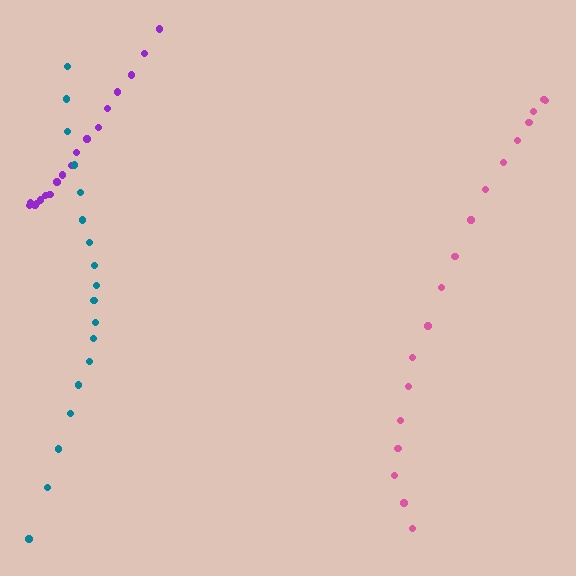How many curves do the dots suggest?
There are 3 distinct paths.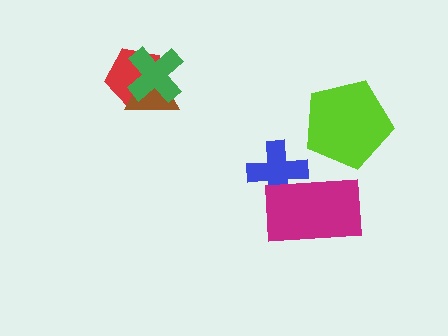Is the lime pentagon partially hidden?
No, no other shape covers it.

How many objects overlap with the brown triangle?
2 objects overlap with the brown triangle.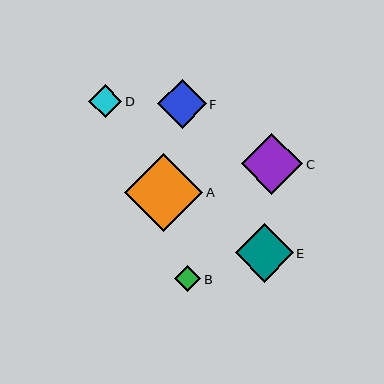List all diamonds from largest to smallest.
From largest to smallest: A, C, E, F, D, B.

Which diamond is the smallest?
Diamond B is the smallest with a size of approximately 26 pixels.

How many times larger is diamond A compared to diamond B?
Diamond A is approximately 3.0 times the size of diamond B.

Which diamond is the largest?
Diamond A is the largest with a size of approximately 78 pixels.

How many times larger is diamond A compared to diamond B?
Diamond A is approximately 3.0 times the size of diamond B.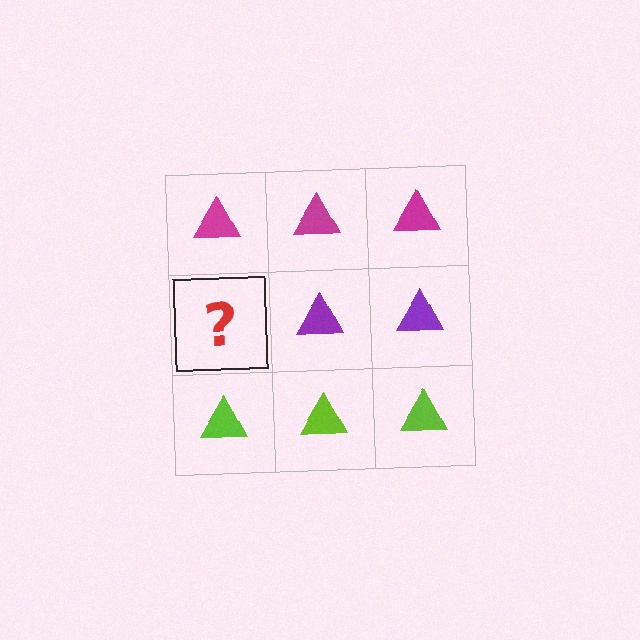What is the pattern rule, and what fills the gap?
The rule is that each row has a consistent color. The gap should be filled with a purple triangle.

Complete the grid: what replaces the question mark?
The question mark should be replaced with a purple triangle.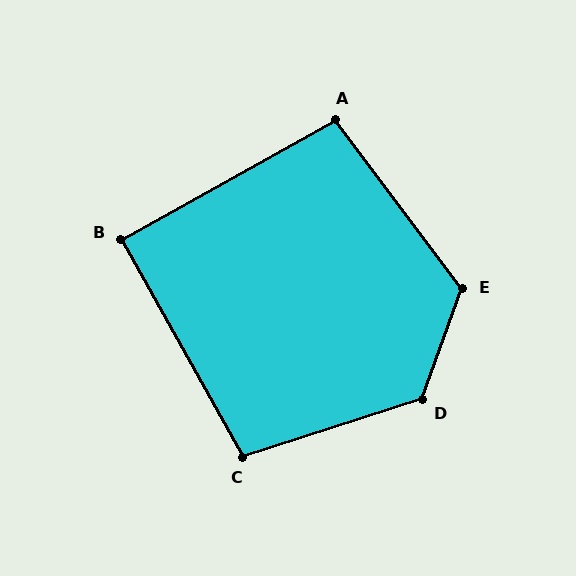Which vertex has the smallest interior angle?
B, at approximately 90 degrees.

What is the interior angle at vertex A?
Approximately 98 degrees (obtuse).